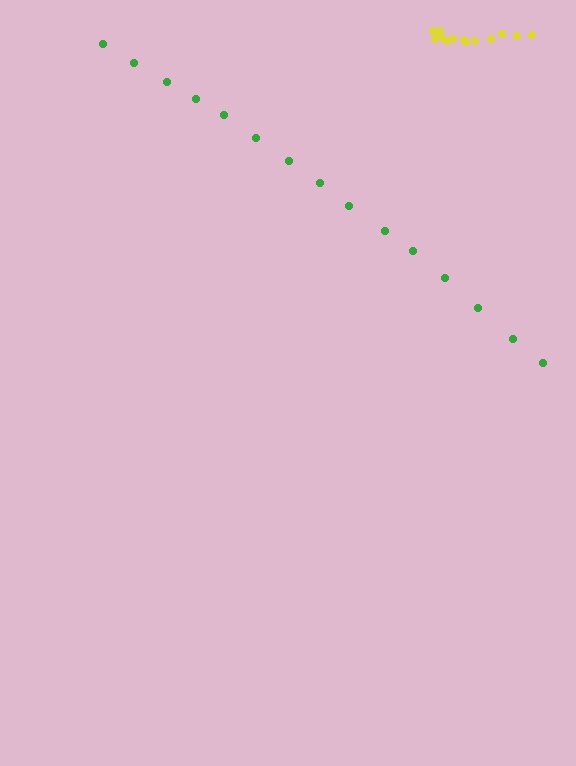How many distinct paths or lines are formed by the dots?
There are 2 distinct paths.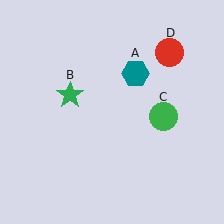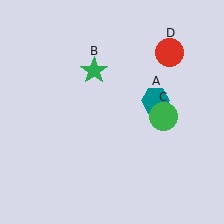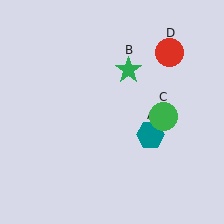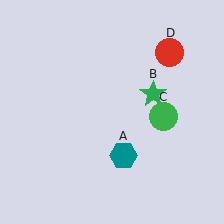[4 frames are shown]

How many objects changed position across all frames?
2 objects changed position: teal hexagon (object A), green star (object B).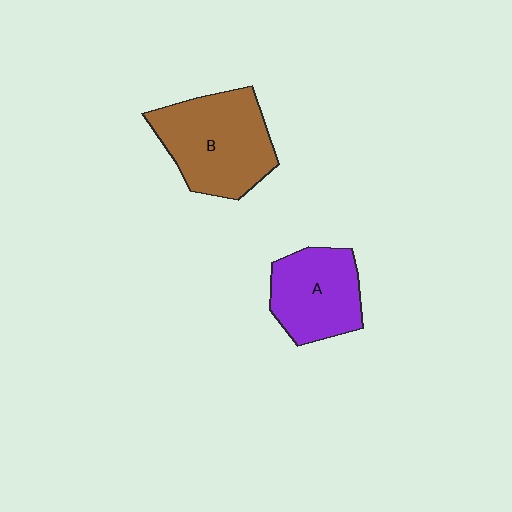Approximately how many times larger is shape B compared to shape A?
Approximately 1.3 times.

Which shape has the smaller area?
Shape A (purple).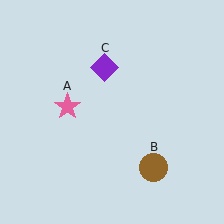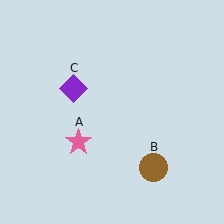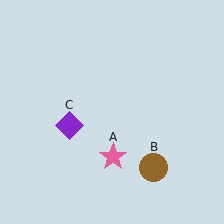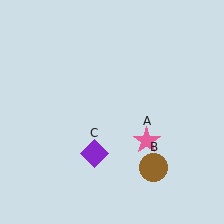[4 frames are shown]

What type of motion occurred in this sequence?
The pink star (object A), purple diamond (object C) rotated counterclockwise around the center of the scene.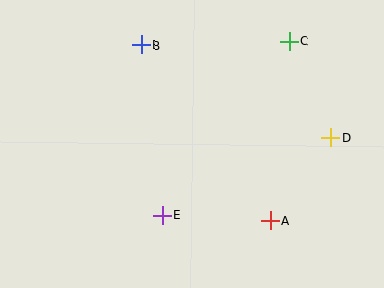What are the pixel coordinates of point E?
Point E is at (162, 215).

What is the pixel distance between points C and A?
The distance between C and A is 180 pixels.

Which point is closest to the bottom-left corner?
Point E is closest to the bottom-left corner.